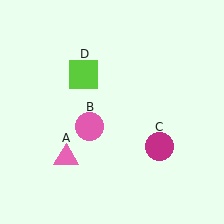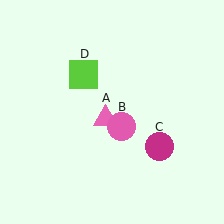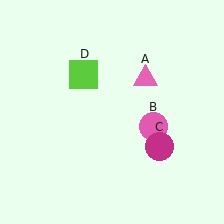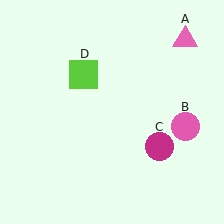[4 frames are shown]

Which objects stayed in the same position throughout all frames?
Magenta circle (object C) and lime square (object D) remained stationary.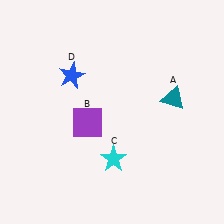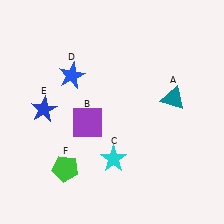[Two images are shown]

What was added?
A blue star (E), a green pentagon (F) were added in Image 2.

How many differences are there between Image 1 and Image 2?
There are 2 differences between the two images.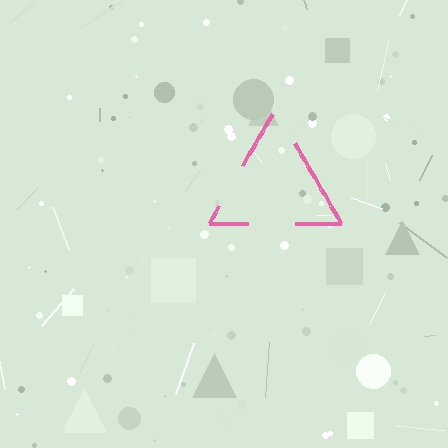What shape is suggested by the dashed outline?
The dashed outline suggests a triangle.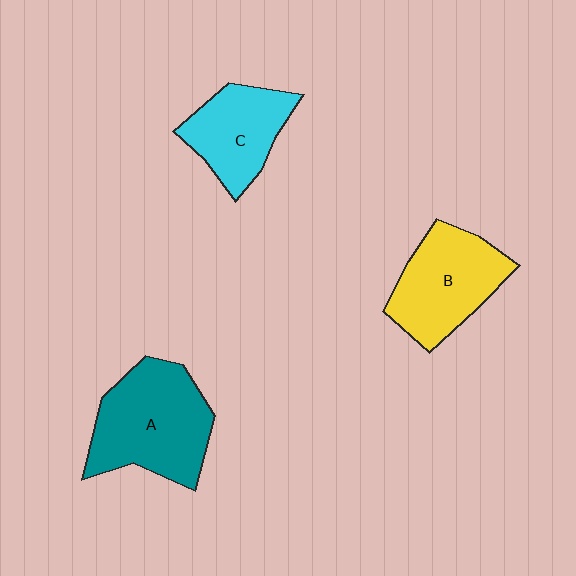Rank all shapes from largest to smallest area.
From largest to smallest: A (teal), B (yellow), C (cyan).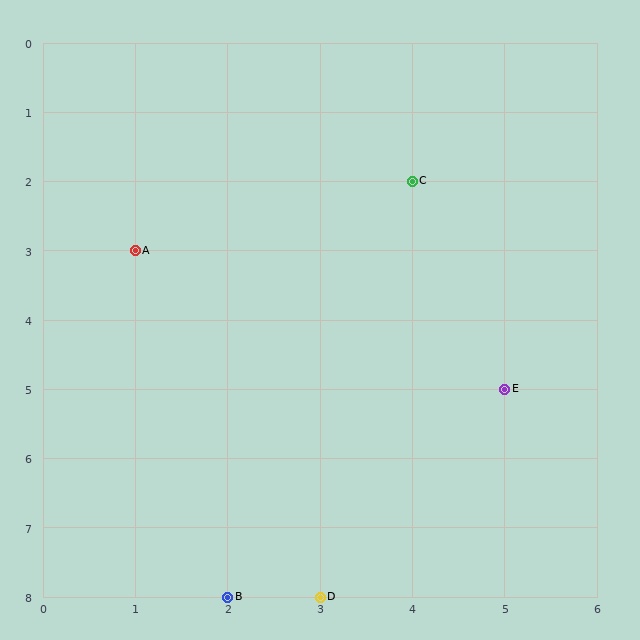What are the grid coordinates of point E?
Point E is at grid coordinates (5, 5).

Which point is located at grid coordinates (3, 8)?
Point D is at (3, 8).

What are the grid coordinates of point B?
Point B is at grid coordinates (2, 8).